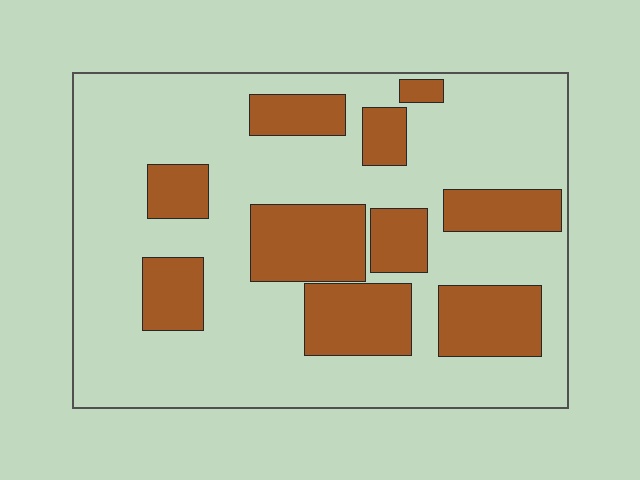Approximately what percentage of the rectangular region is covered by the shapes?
Approximately 30%.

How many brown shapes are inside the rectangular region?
10.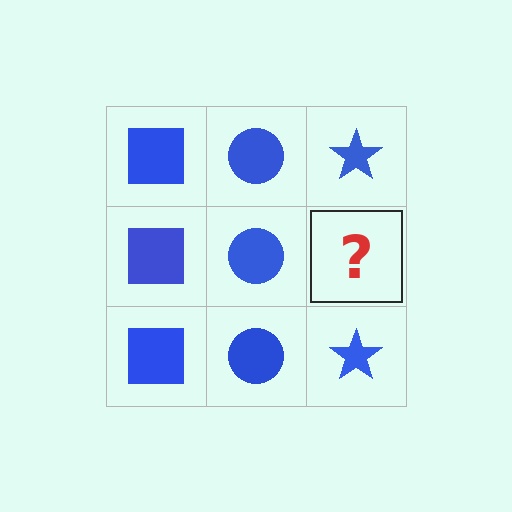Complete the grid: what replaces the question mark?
The question mark should be replaced with a blue star.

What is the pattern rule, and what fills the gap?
The rule is that each column has a consistent shape. The gap should be filled with a blue star.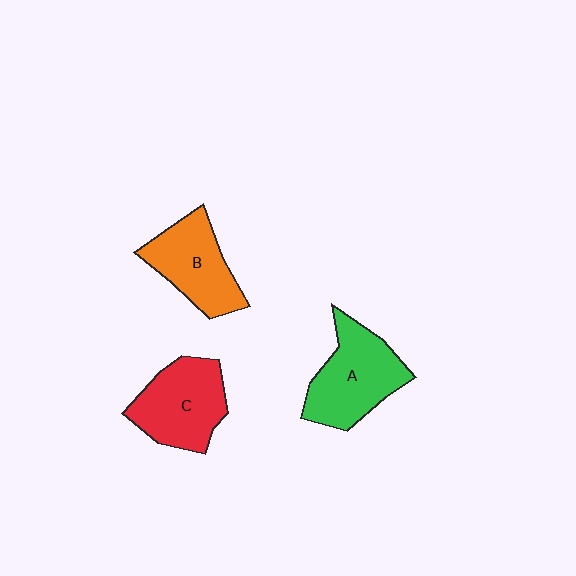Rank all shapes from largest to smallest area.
From largest to smallest: A (green), C (red), B (orange).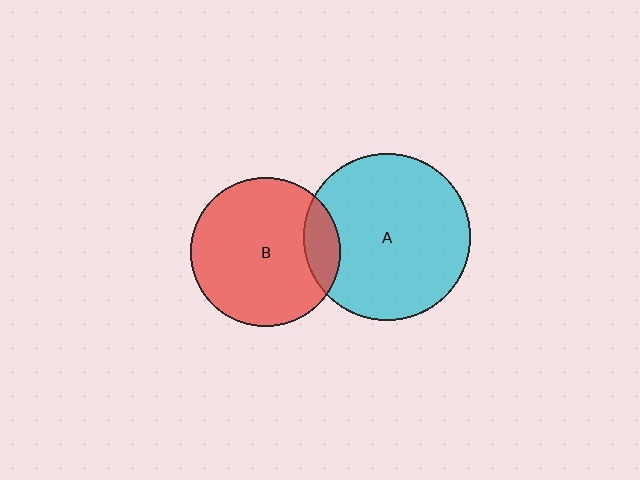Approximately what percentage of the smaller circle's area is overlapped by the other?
Approximately 15%.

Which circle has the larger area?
Circle A (cyan).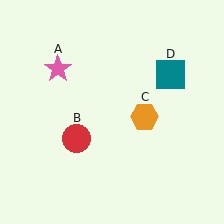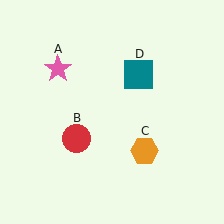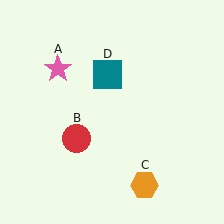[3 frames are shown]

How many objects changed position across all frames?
2 objects changed position: orange hexagon (object C), teal square (object D).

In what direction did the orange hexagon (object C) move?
The orange hexagon (object C) moved down.